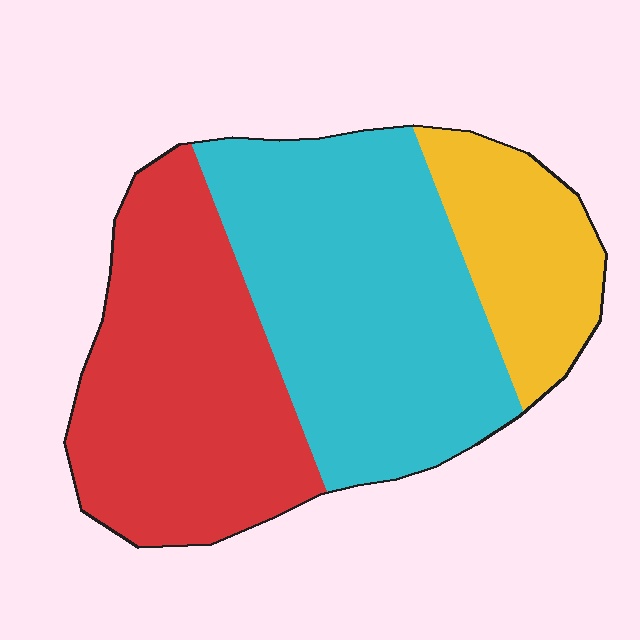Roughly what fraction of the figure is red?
Red covers 38% of the figure.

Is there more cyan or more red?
Cyan.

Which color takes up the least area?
Yellow, at roughly 20%.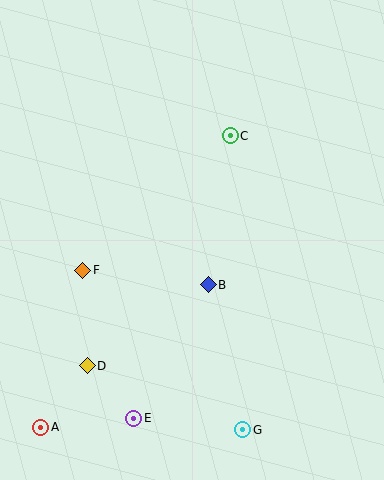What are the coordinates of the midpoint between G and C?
The midpoint between G and C is at (236, 283).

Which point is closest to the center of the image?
Point B at (208, 285) is closest to the center.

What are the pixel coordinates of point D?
Point D is at (87, 366).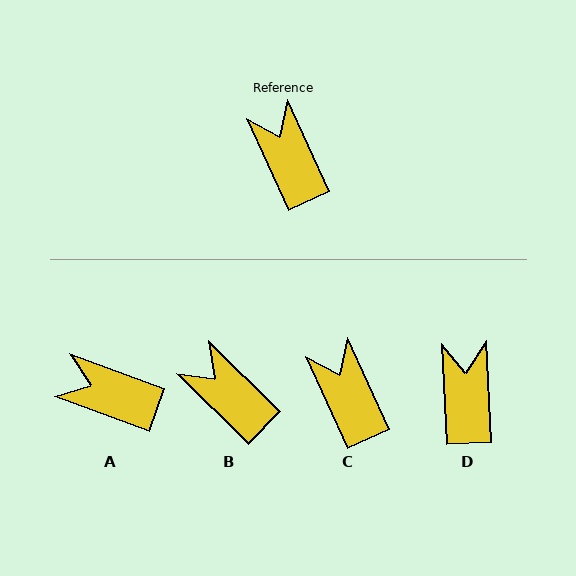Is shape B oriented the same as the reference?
No, it is off by about 21 degrees.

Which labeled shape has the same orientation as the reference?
C.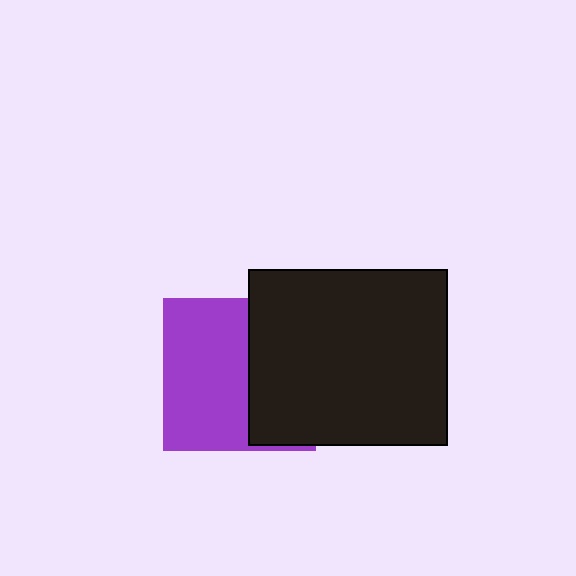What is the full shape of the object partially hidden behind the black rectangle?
The partially hidden object is a purple square.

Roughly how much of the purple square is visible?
About half of it is visible (roughly 57%).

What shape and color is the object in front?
The object in front is a black rectangle.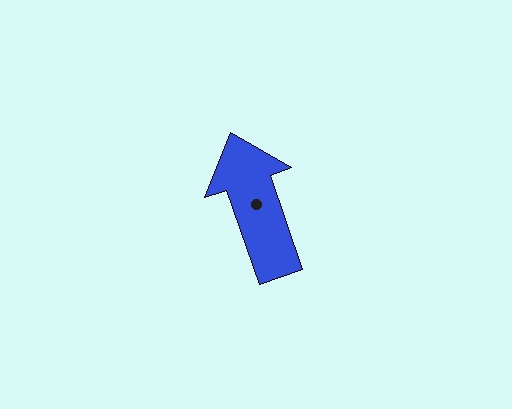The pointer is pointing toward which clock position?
Roughly 11 o'clock.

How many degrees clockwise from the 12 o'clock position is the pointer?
Approximately 341 degrees.